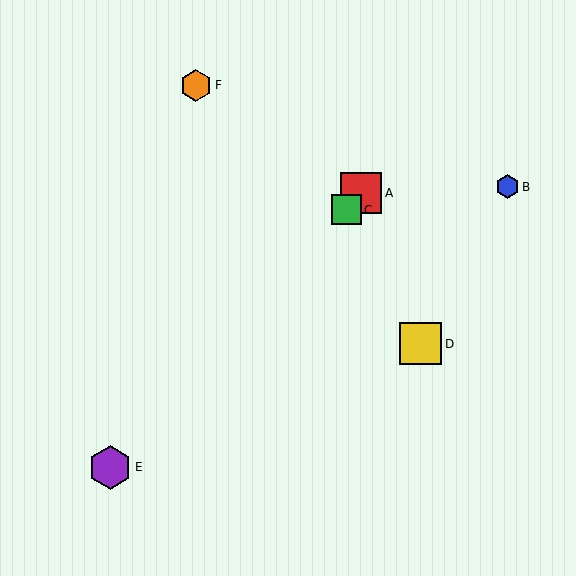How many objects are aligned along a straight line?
3 objects (A, C, E) are aligned along a straight line.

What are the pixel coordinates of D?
Object D is at (421, 344).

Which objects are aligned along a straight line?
Objects A, C, E are aligned along a straight line.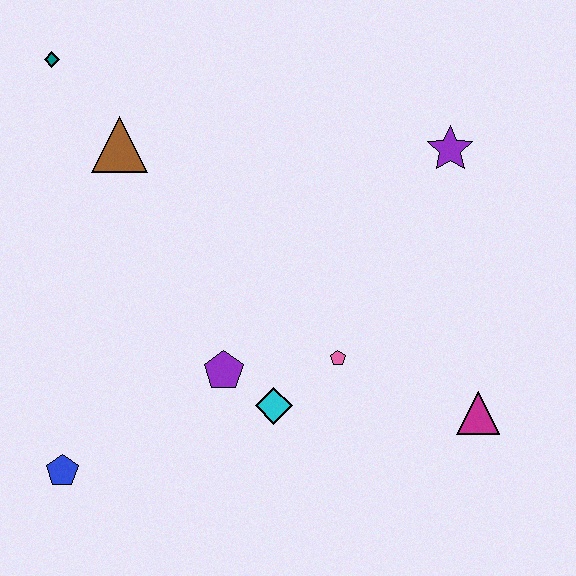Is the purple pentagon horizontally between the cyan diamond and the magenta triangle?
No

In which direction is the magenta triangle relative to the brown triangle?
The magenta triangle is to the right of the brown triangle.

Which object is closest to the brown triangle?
The teal diamond is closest to the brown triangle.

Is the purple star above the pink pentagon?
Yes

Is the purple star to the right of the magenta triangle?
No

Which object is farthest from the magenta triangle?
The teal diamond is farthest from the magenta triangle.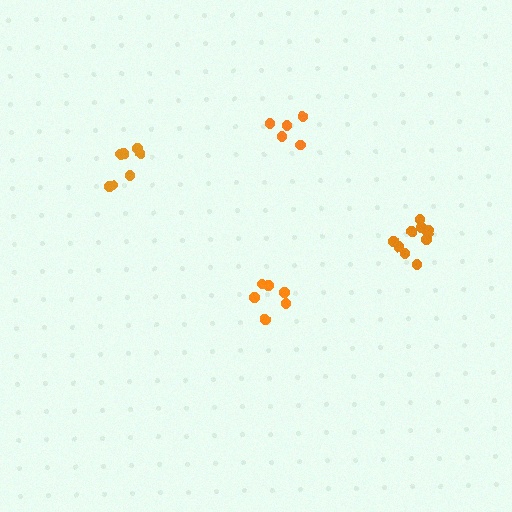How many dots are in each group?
Group 1: 10 dots, Group 2: 5 dots, Group 3: 7 dots, Group 4: 6 dots (28 total).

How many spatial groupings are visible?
There are 4 spatial groupings.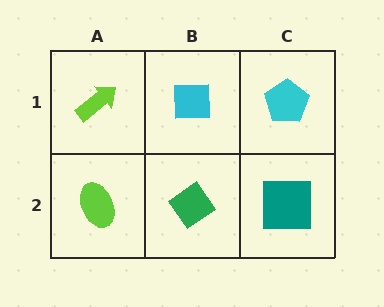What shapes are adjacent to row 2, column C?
A cyan pentagon (row 1, column C), a green diamond (row 2, column B).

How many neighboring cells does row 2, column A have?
2.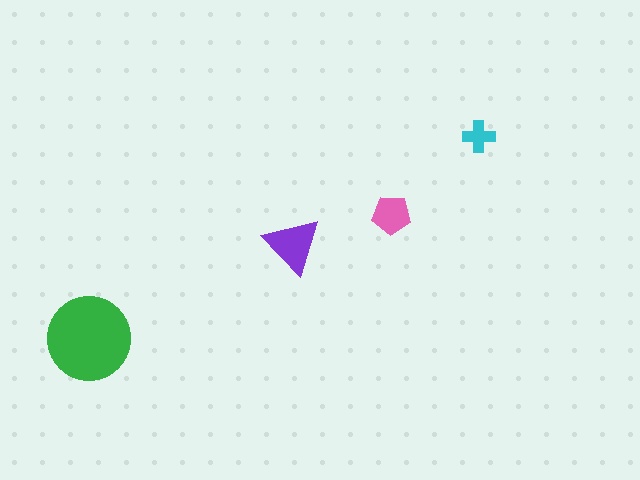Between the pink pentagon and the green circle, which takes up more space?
The green circle.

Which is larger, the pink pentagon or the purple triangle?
The purple triangle.